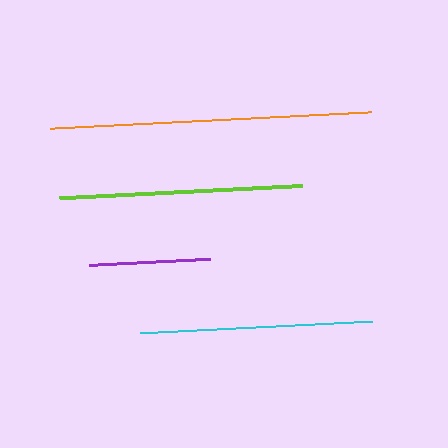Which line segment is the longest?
The orange line is the longest at approximately 323 pixels.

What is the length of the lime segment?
The lime segment is approximately 243 pixels long.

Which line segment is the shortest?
The purple line is the shortest at approximately 120 pixels.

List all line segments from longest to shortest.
From longest to shortest: orange, lime, cyan, purple.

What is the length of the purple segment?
The purple segment is approximately 120 pixels long.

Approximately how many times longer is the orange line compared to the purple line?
The orange line is approximately 2.7 times the length of the purple line.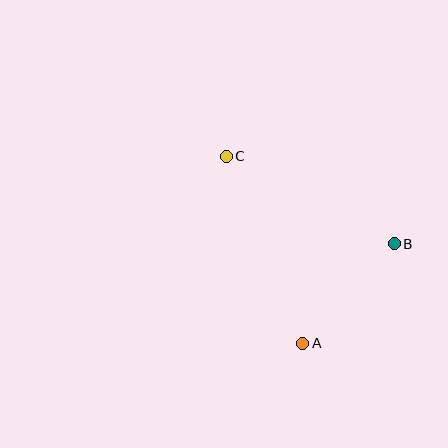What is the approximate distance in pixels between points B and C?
The distance between B and C is approximately 189 pixels.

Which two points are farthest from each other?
Points A and C are farthest from each other.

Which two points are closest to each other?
Points A and B are closest to each other.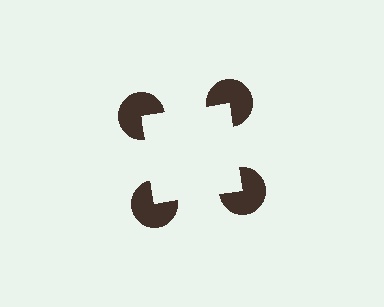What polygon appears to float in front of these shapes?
An illusory square — its edges are inferred from the aligned wedge cuts in the pac-man discs, not physically drawn.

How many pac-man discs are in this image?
There are 4 — one at each vertex of the illusory square.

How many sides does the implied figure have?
4 sides.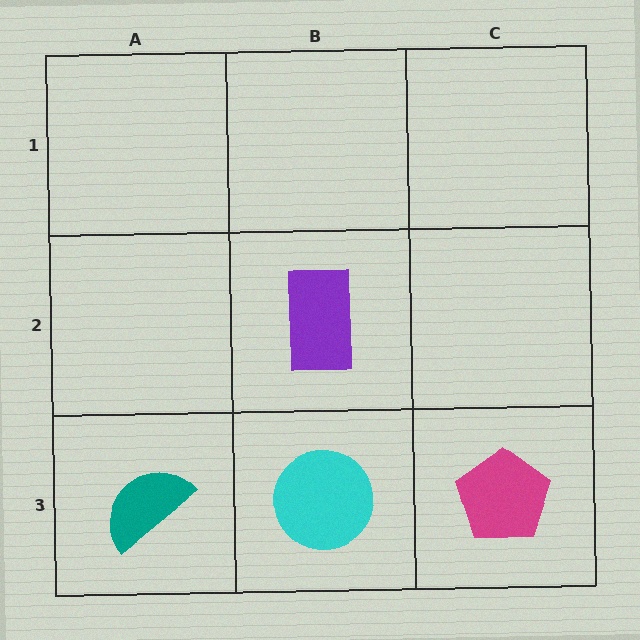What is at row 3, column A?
A teal semicircle.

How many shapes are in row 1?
0 shapes.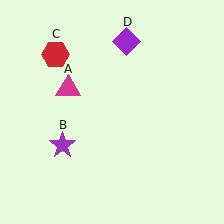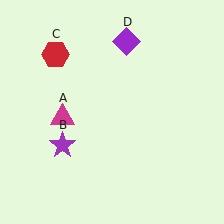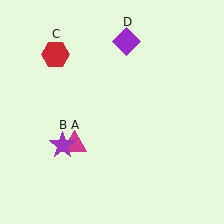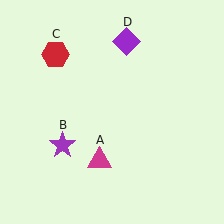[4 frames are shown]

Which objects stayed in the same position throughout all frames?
Purple star (object B) and red hexagon (object C) and purple diamond (object D) remained stationary.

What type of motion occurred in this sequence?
The magenta triangle (object A) rotated counterclockwise around the center of the scene.